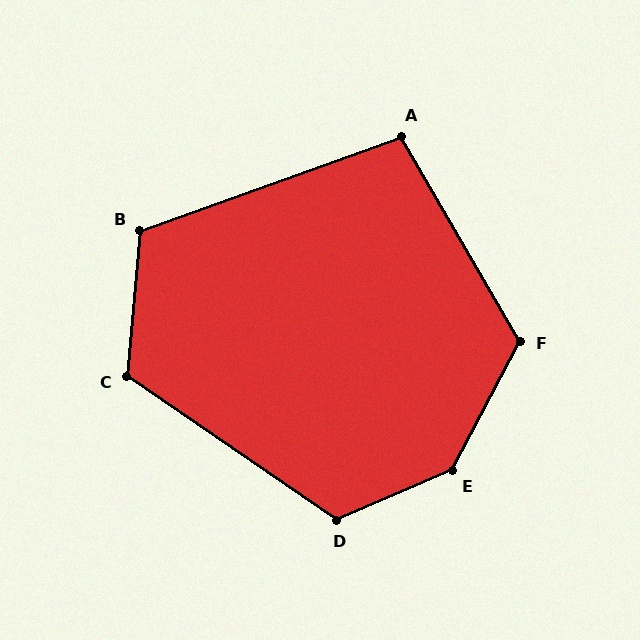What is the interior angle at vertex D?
Approximately 122 degrees (obtuse).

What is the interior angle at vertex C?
Approximately 119 degrees (obtuse).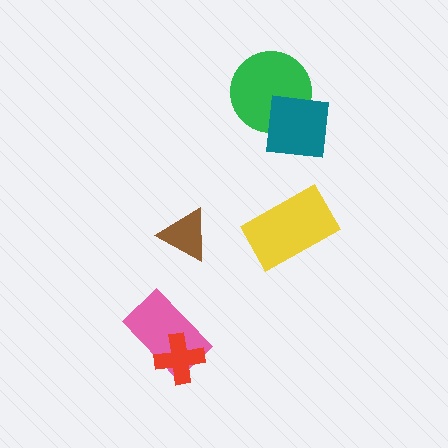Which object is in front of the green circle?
The teal square is in front of the green circle.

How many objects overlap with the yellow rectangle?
0 objects overlap with the yellow rectangle.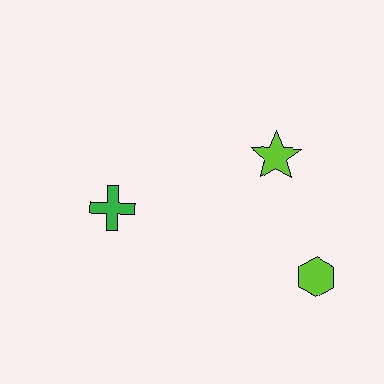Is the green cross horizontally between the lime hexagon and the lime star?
No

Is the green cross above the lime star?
No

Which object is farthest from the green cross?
The lime hexagon is farthest from the green cross.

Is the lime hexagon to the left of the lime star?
No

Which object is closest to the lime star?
The lime hexagon is closest to the lime star.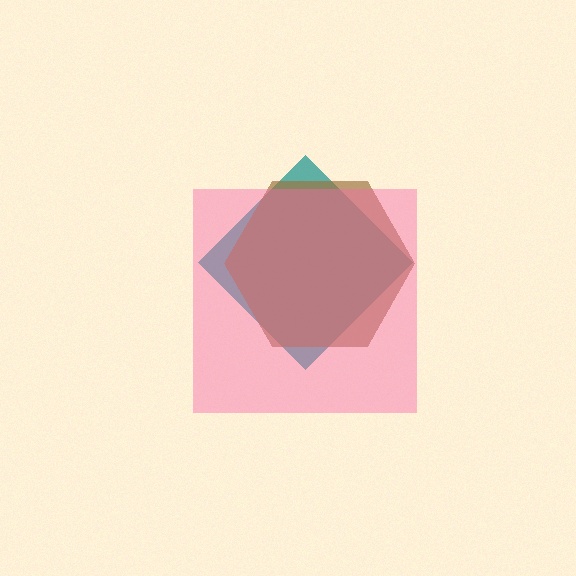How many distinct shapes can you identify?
There are 3 distinct shapes: a teal diamond, a brown hexagon, a pink square.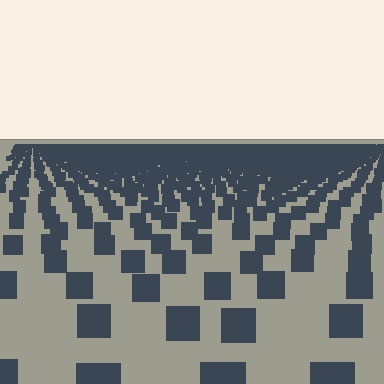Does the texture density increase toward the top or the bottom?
Density increases toward the top.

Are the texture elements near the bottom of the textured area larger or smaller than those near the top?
Larger. Near the bottom, elements are closer to the viewer and appear at a bigger on-screen size.